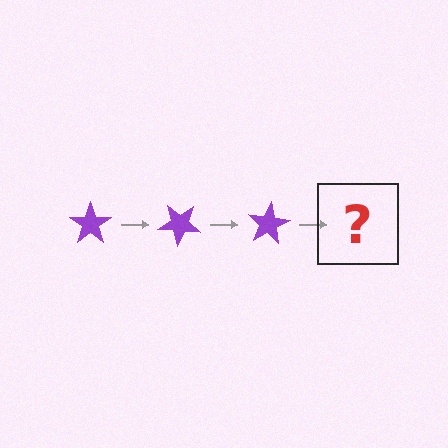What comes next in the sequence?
The next element should be a purple star rotated 120 degrees.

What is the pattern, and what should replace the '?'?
The pattern is that the star rotates 40 degrees each step. The '?' should be a purple star rotated 120 degrees.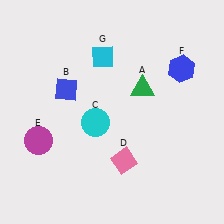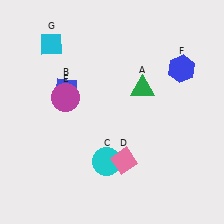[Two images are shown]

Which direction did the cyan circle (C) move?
The cyan circle (C) moved down.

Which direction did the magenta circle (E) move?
The magenta circle (E) moved up.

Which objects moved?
The objects that moved are: the cyan circle (C), the magenta circle (E), the cyan diamond (G).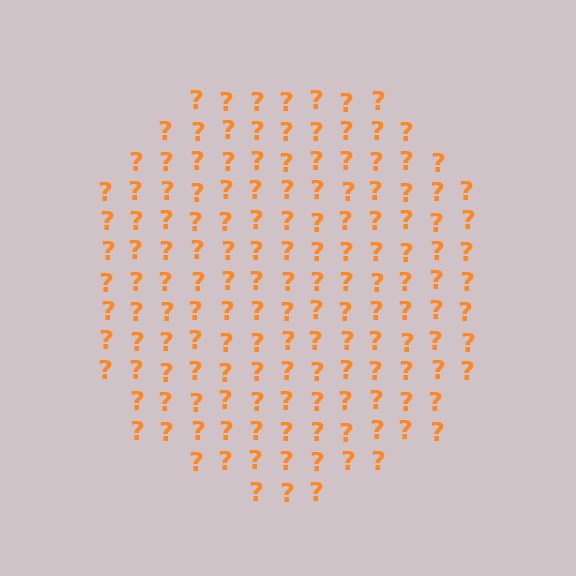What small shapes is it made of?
It is made of small question marks.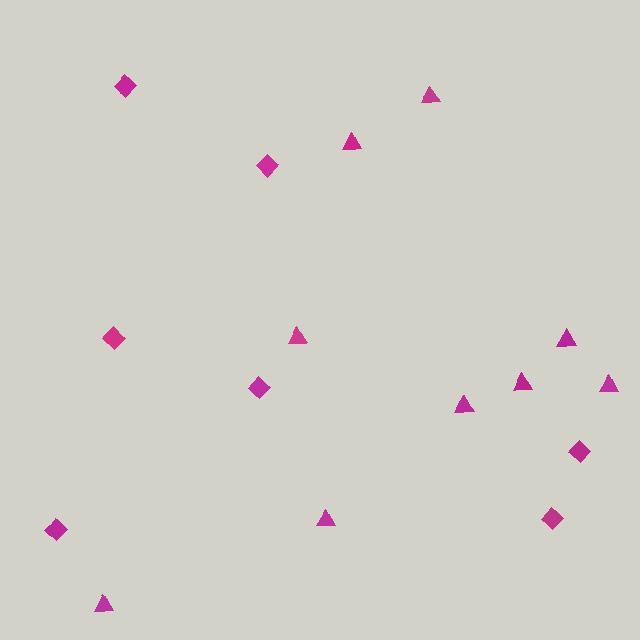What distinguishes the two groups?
There are 2 groups: one group of diamonds (7) and one group of triangles (9).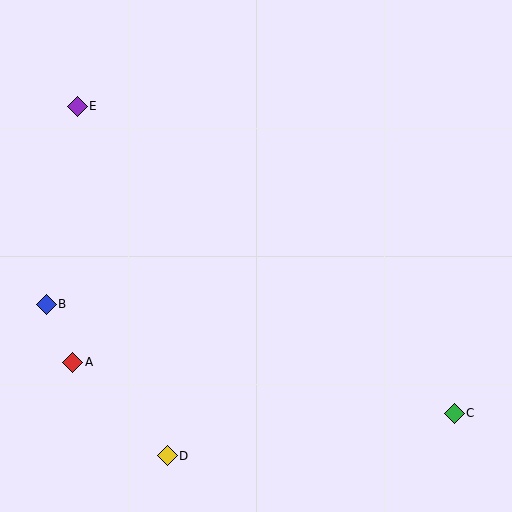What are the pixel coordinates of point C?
Point C is at (454, 413).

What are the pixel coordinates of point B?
Point B is at (46, 304).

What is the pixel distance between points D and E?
The distance between D and E is 361 pixels.